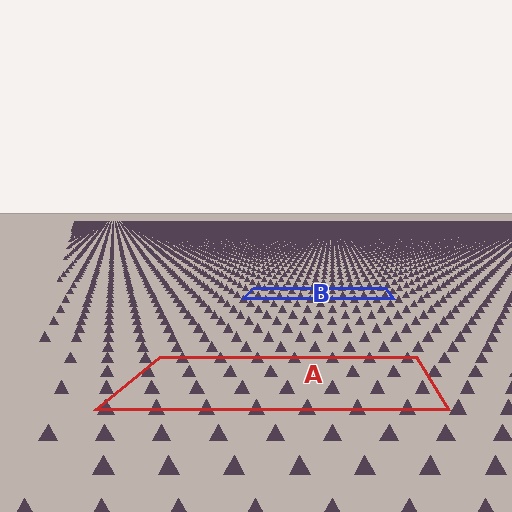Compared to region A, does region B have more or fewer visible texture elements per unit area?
Region B has more texture elements per unit area — they are packed more densely because it is farther away.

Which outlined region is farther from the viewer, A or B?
Region B is farther from the viewer — the texture elements inside it appear smaller and more densely packed.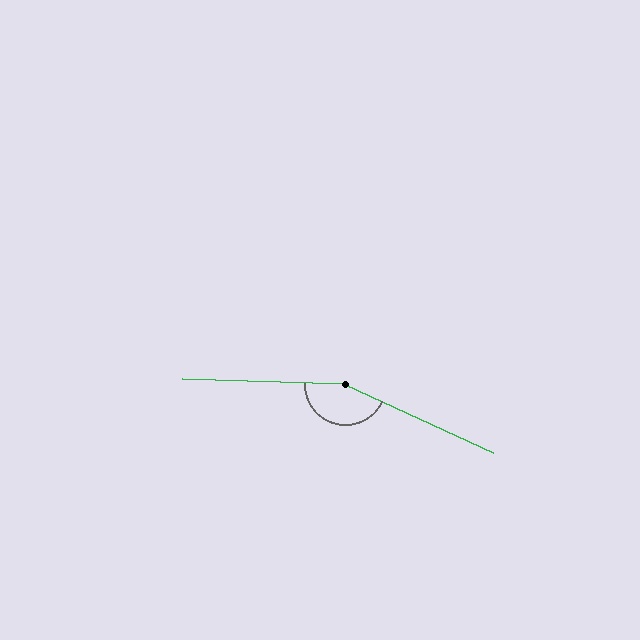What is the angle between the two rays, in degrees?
Approximately 157 degrees.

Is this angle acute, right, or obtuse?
It is obtuse.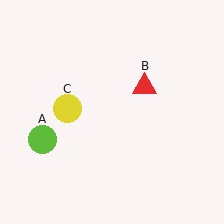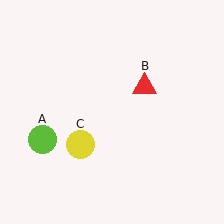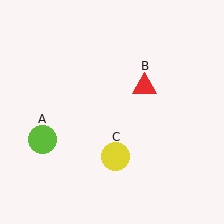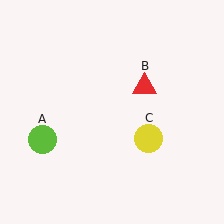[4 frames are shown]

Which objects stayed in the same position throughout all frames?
Lime circle (object A) and red triangle (object B) remained stationary.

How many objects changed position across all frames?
1 object changed position: yellow circle (object C).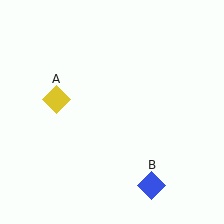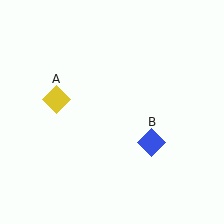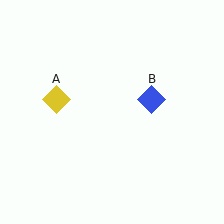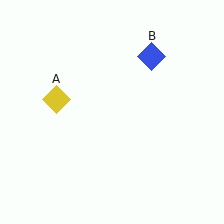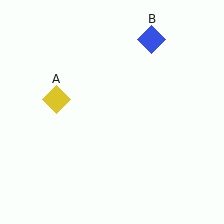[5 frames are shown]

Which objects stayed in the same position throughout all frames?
Yellow diamond (object A) remained stationary.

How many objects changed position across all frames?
1 object changed position: blue diamond (object B).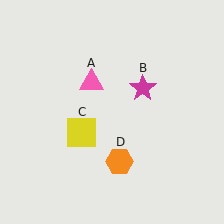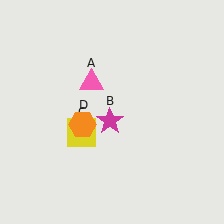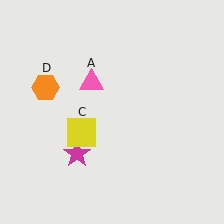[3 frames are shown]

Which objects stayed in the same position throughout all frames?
Pink triangle (object A) and yellow square (object C) remained stationary.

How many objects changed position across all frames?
2 objects changed position: magenta star (object B), orange hexagon (object D).